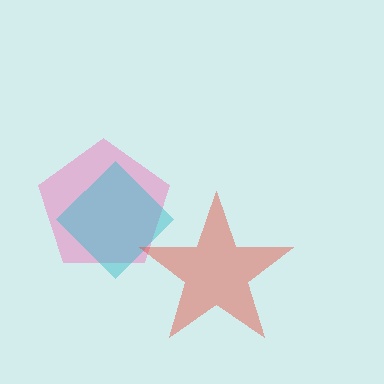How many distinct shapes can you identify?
There are 3 distinct shapes: a pink pentagon, a cyan diamond, a red star.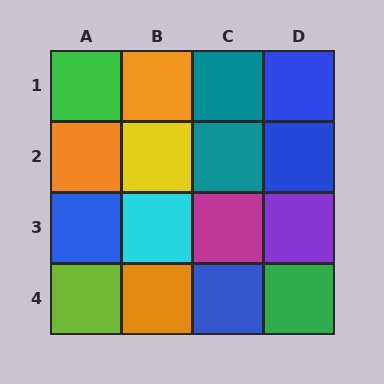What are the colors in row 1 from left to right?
Green, orange, teal, blue.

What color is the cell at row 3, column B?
Cyan.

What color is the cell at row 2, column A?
Orange.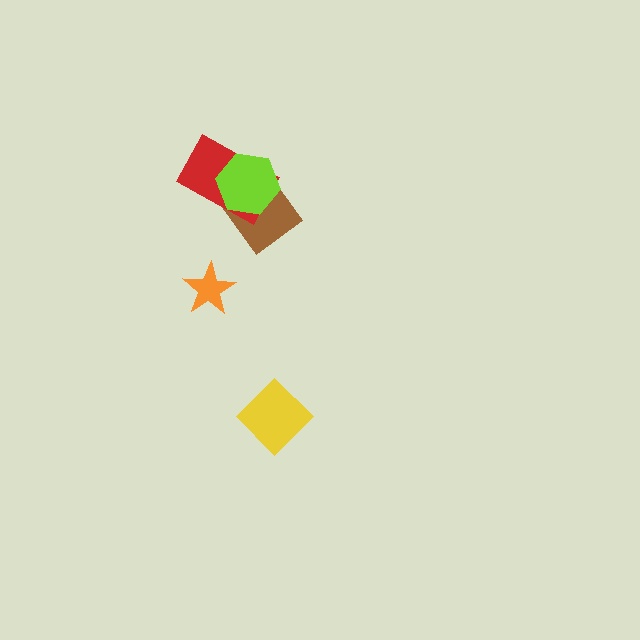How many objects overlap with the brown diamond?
2 objects overlap with the brown diamond.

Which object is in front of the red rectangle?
The lime hexagon is in front of the red rectangle.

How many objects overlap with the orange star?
0 objects overlap with the orange star.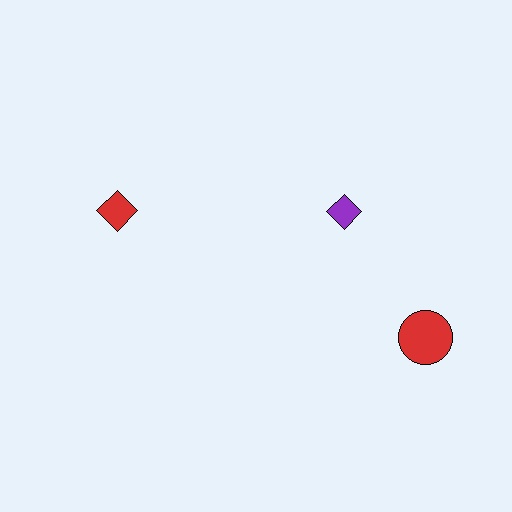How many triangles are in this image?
There are no triangles.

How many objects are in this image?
There are 3 objects.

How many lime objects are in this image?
There are no lime objects.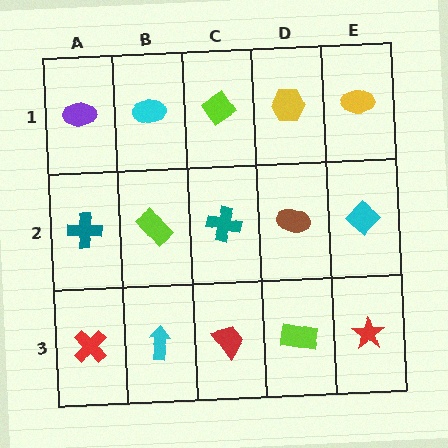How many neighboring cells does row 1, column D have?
3.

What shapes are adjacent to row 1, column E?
A cyan diamond (row 2, column E), a yellow hexagon (row 1, column D).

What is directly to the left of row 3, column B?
A red cross.